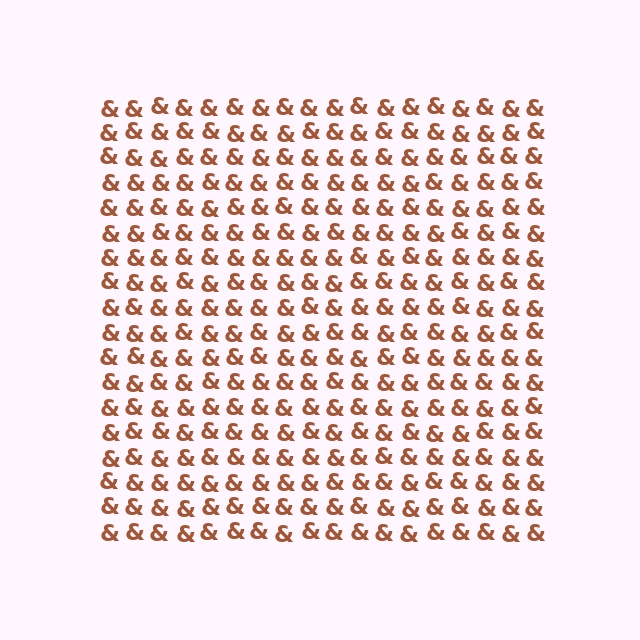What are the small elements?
The small elements are ampersands.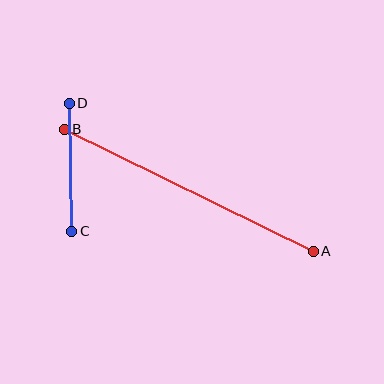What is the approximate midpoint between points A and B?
The midpoint is at approximately (189, 190) pixels.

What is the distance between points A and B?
The distance is approximately 277 pixels.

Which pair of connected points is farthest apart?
Points A and B are farthest apart.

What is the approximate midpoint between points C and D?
The midpoint is at approximately (71, 167) pixels.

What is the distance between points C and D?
The distance is approximately 128 pixels.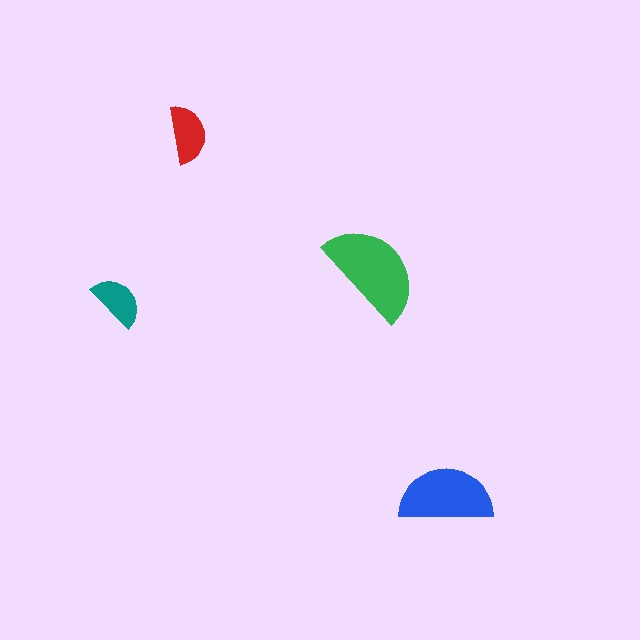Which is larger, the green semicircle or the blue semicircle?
The green one.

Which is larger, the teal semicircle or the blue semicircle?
The blue one.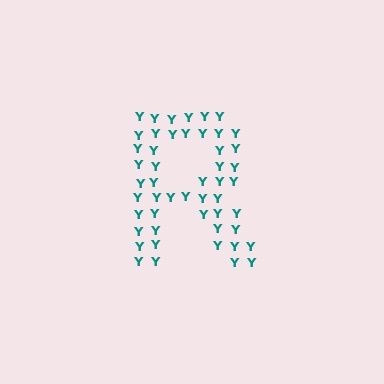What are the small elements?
The small elements are letter Y's.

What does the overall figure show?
The overall figure shows the letter R.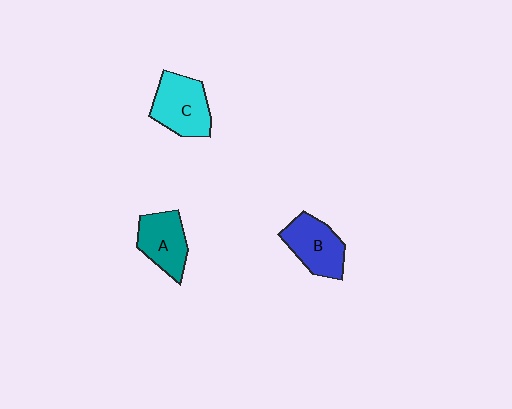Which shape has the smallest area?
Shape A (teal).